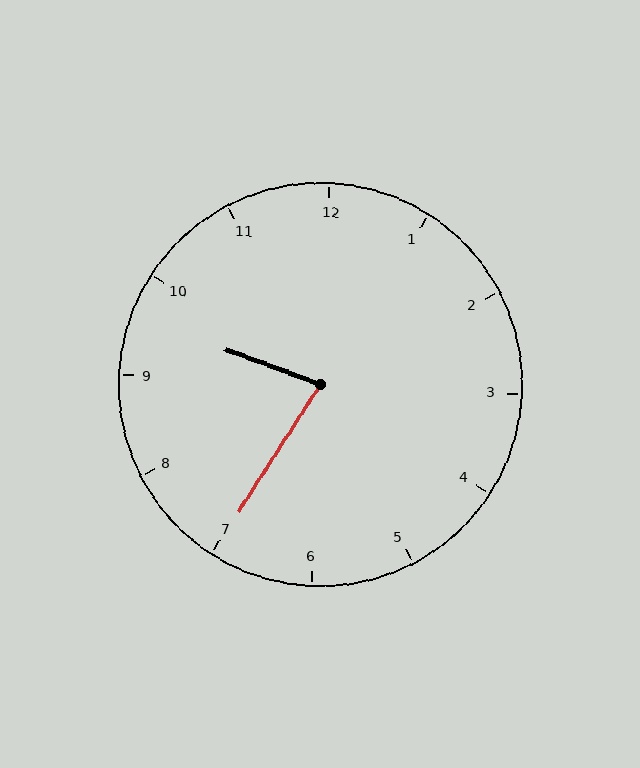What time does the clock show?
9:35.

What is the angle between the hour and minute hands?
Approximately 78 degrees.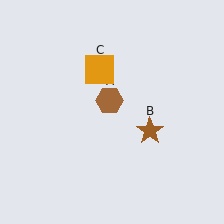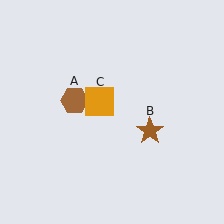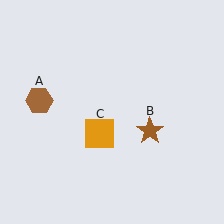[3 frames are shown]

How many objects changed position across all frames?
2 objects changed position: brown hexagon (object A), orange square (object C).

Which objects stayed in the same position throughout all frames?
Brown star (object B) remained stationary.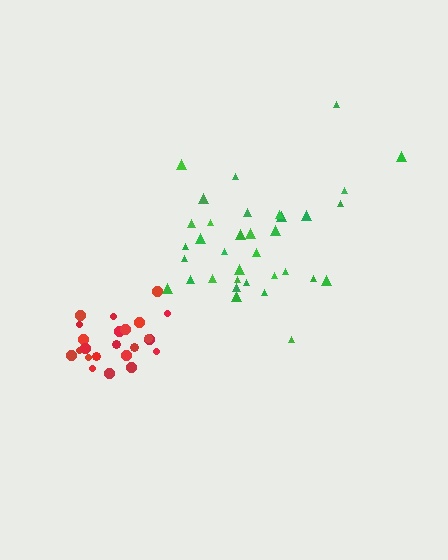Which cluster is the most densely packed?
Red.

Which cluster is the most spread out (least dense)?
Green.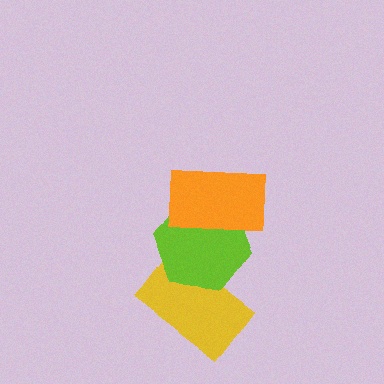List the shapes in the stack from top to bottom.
From top to bottom: the orange rectangle, the lime hexagon, the yellow rectangle.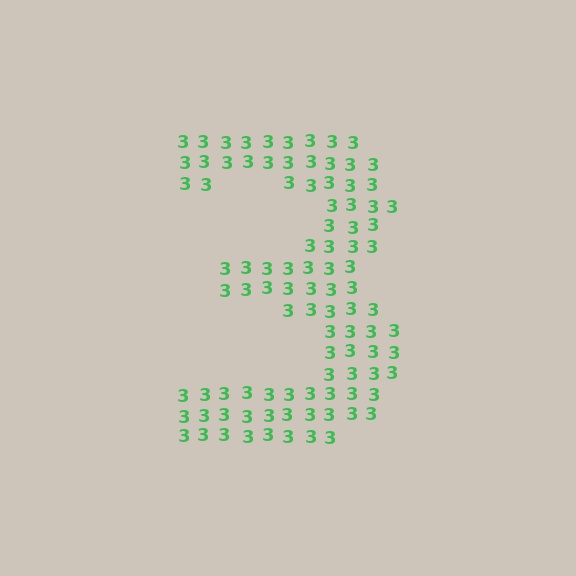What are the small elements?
The small elements are digit 3's.